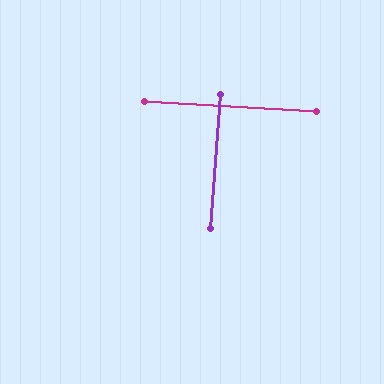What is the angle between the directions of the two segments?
Approximately 89 degrees.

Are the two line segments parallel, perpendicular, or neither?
Perpendicular — they meet at approximately 89°.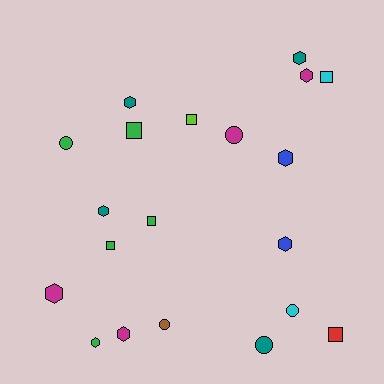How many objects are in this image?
There are 20 objects.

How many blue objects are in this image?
There are 2 blue objects.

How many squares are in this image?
There are 6 squares.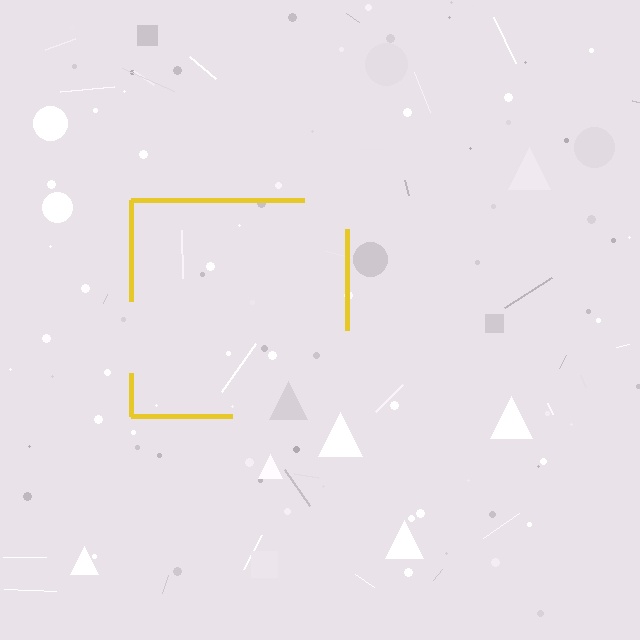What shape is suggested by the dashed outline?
The dashed outline suggests a square.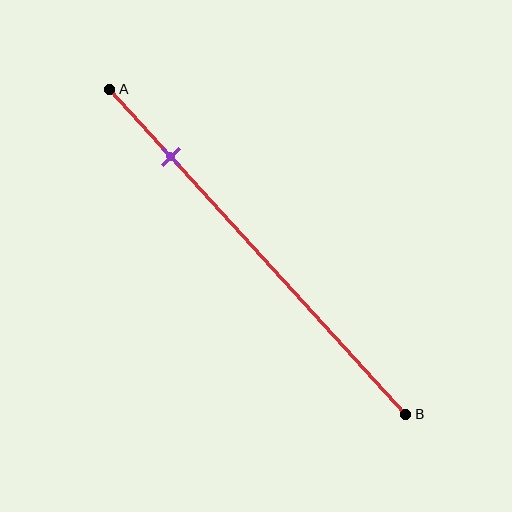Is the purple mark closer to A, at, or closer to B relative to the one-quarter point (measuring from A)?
The purple mark is closer to point A than the one-quarter point of segment AB.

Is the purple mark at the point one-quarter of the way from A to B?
No, the mark is at about 20% from A, not at the 25% one-quarter point.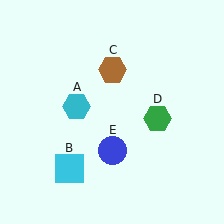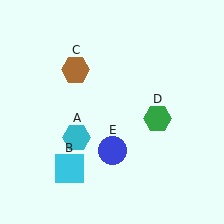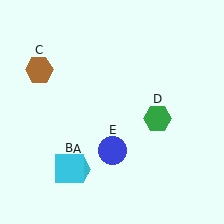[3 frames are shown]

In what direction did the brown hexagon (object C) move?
The brown hexagon (object C) moved left.